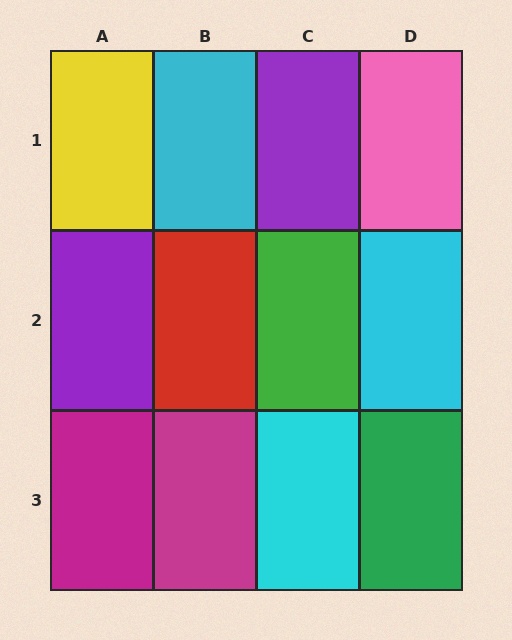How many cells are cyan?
3 cells are cyan.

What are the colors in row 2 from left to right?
Purple, red, green, cyan.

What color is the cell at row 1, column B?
Cyan.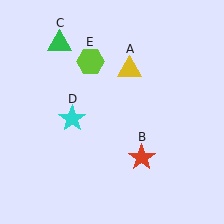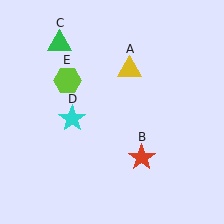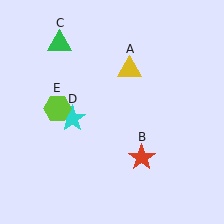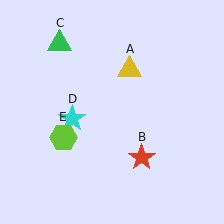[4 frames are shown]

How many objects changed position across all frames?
1 object changed position: lime hexagon (object E).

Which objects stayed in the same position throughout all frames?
Yellow triangle (object A) and red star (object B) and green triangle (object C) and cyan star (object D) remained stationary.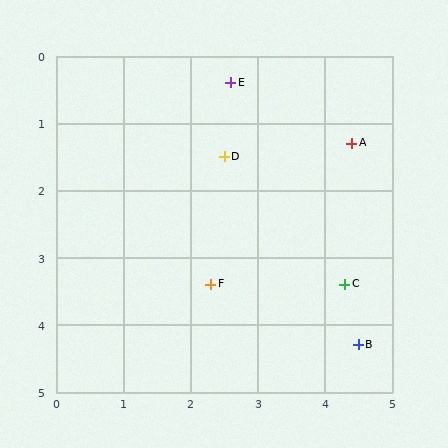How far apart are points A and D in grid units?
Points A and D are about 1.9 grid units apart.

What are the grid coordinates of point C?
Point C is at approximately (4.3, 3.4).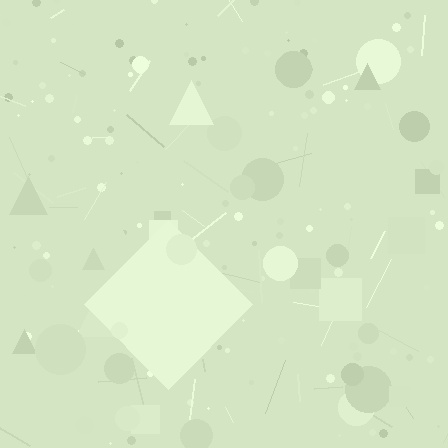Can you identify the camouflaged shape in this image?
The camouflaged shape is a diamond.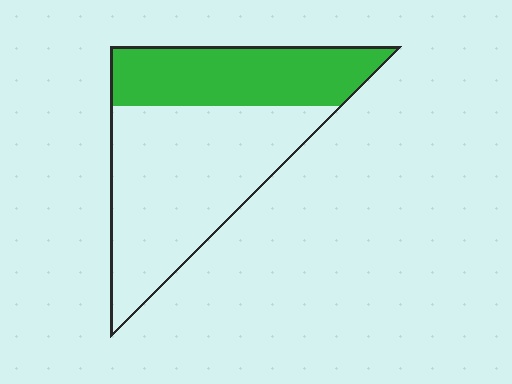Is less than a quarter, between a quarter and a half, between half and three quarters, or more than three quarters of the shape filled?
Between a quarter and a half.